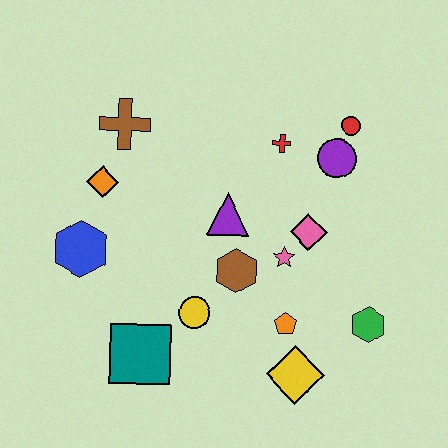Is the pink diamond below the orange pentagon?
No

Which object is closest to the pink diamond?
The pink star is closest to the pink diamond.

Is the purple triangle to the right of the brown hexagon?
No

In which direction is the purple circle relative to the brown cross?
The purple circle is to the right of the brown cross.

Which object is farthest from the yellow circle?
The red circle is farthest from the yellow circle.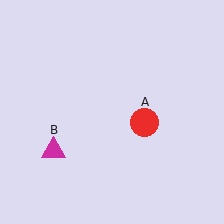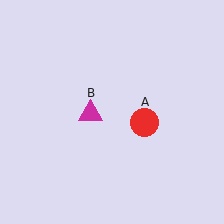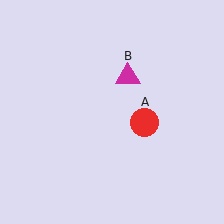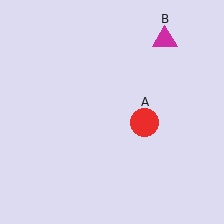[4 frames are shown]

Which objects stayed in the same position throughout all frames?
Red circle (object A) remained stationary.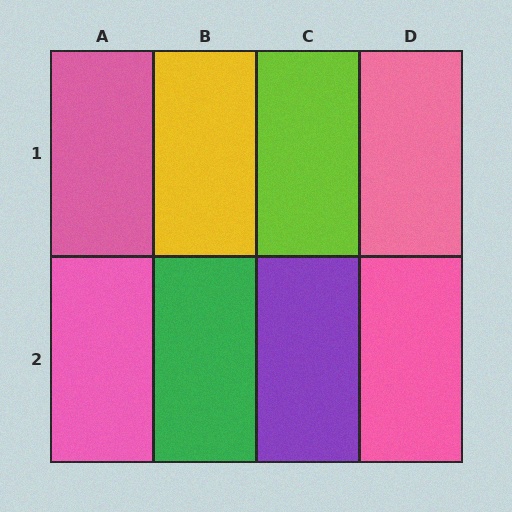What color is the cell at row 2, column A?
Pink.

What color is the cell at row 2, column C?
Purple.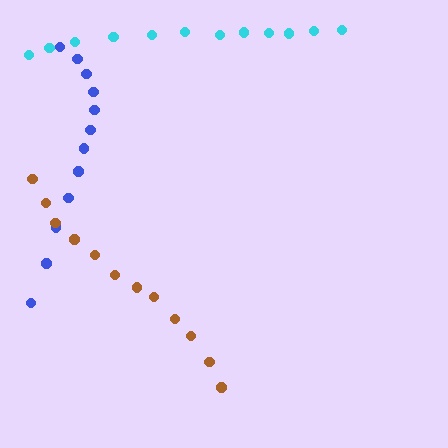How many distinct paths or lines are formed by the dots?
There are 3 distinct paths.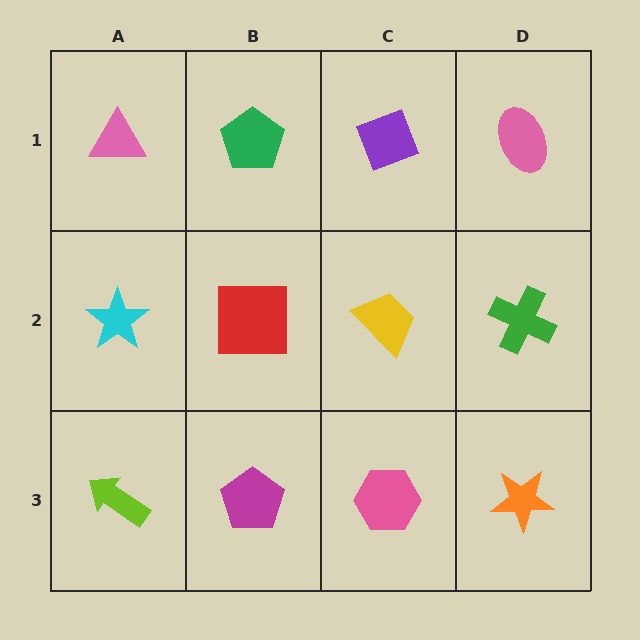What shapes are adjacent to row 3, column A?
A cyan star (row 2, column A), a magenta pentagon (row 3, column B).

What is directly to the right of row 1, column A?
A green pentagon.